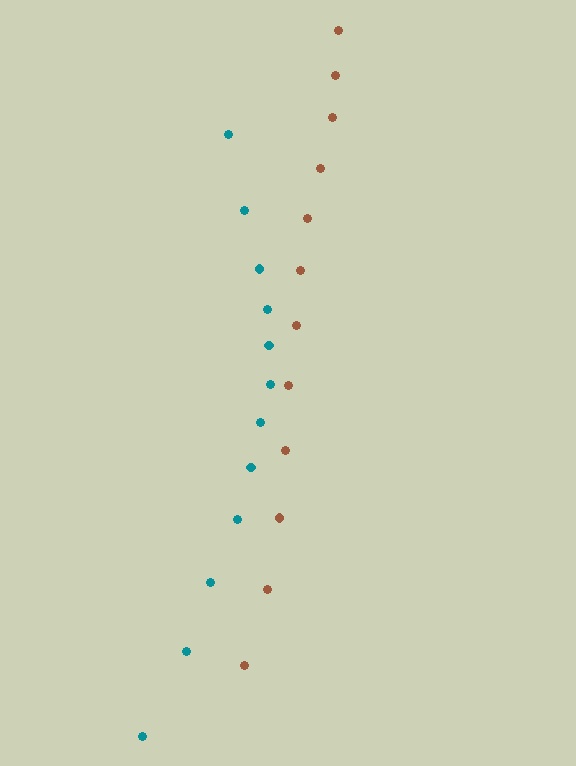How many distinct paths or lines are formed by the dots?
There are 2 distinct paths.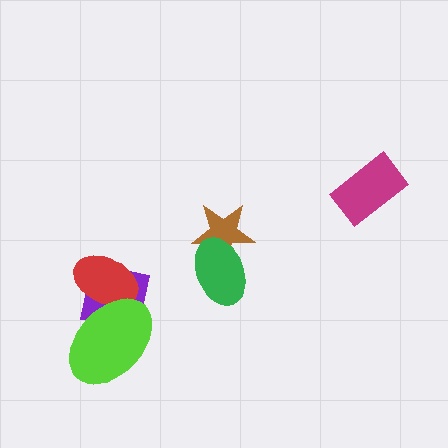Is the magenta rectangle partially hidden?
No, no other shape covers it.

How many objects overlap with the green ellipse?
1 object overlaps with the green ellipse.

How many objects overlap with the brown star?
1 object overlaps with the brown star.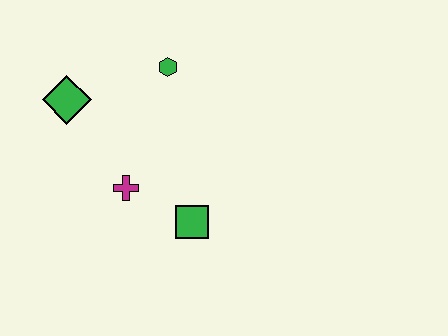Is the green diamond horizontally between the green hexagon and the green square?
No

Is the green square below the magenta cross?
Yes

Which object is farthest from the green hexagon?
The green square is farthest from the green hexagon.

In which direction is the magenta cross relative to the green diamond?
The magenta cross is below the green diamond.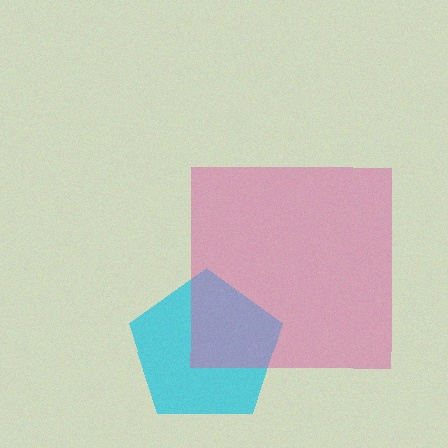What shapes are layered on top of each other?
The layered shapes are: a cyan pentagon, a pink square.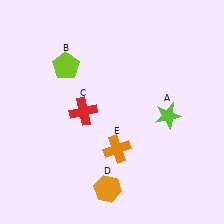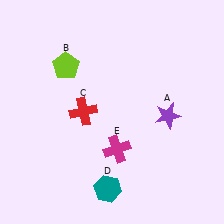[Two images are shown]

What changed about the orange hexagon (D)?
In Image 1, D is orange. In Image 2, it changed to teal.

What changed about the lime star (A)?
In Image 1, A is lime. In Image 2, it changed to purple.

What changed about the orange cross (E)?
In Image 1, E is orange. In Image 2, it changed to magenta.